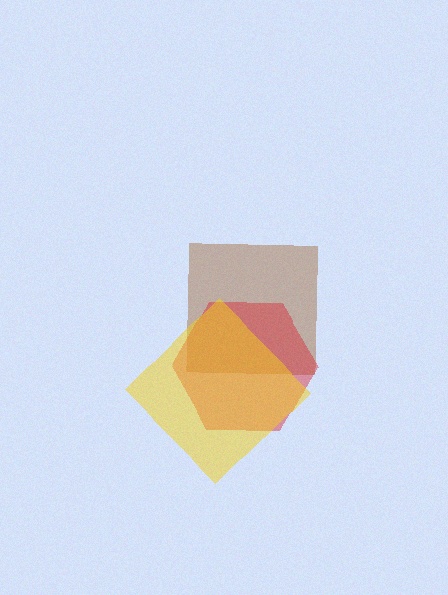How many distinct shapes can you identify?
There are 3 distinct shapes: a brown square, a red hexagon, a yellow diamond.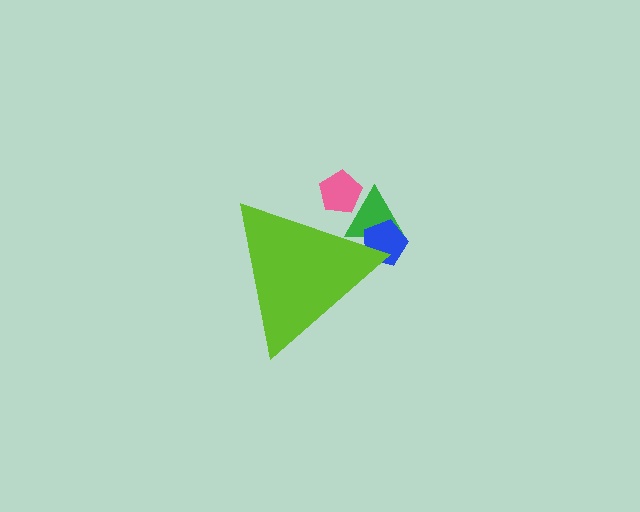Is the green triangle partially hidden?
Yes, the green triangle is partially hidden behind the lime triangle.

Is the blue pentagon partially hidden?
Yes, the blue pentagon is partially hidden behind the lime triangle.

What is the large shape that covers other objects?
A lime triangle.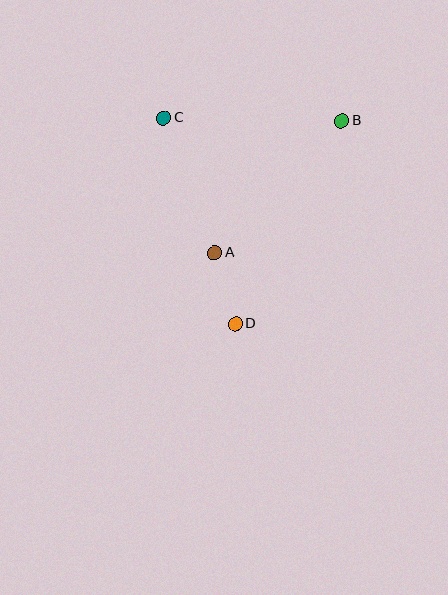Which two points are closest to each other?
Points A and D are closest to each other.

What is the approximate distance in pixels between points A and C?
The distance between A and C is approximately 144 pixels.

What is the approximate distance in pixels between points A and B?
The distance between A and B is approximately 183 pixels.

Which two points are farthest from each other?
Points B and D are farthest from each other.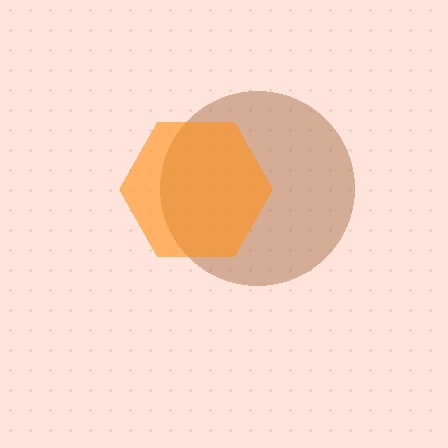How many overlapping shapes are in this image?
There are 2 overlapping shapes in the image.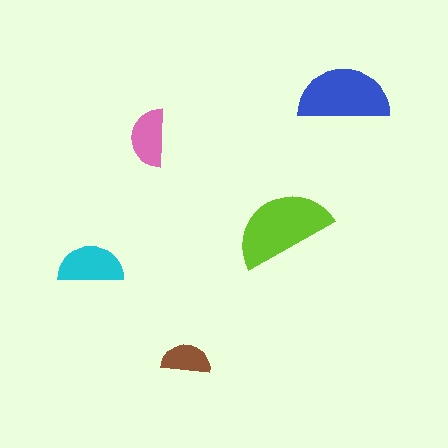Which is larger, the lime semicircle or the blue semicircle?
The lime one.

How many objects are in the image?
There are 5 objects in the image.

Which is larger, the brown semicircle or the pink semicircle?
The pink one.